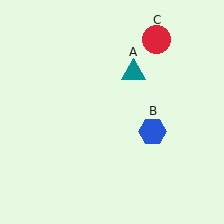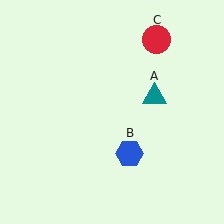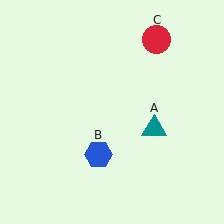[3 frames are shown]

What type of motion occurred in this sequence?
The teal triangle (object A), blue hexagon (object B) rotated clockwise around the center of the scene.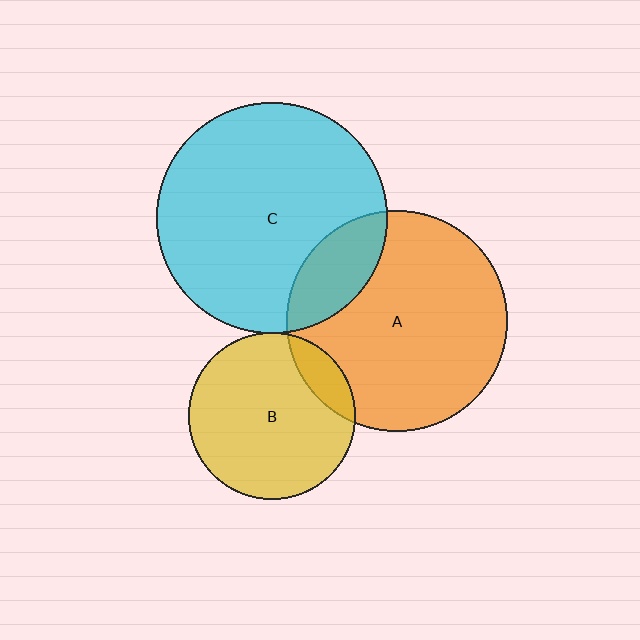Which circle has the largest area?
Circle C (cyan).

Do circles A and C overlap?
Yes.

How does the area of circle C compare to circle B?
Approximately 1.9 times.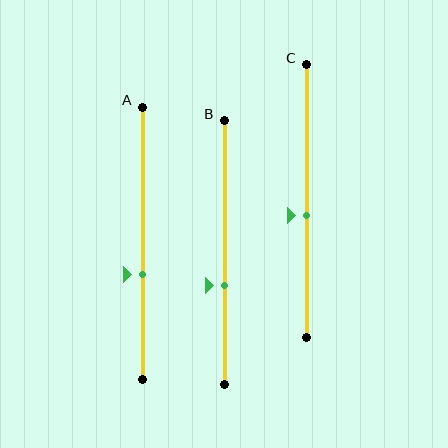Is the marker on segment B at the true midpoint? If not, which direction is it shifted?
No, the marker on segment B is shifted downward by about 12% of the segment length.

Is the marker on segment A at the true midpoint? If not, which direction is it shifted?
No, the marker on segment A is shifted downward by about 11% of the segment length.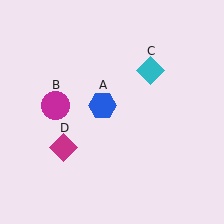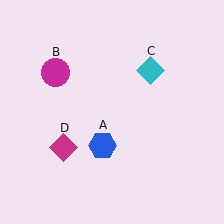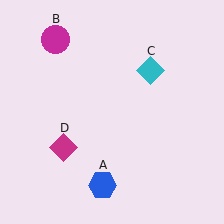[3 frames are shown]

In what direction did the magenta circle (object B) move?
The magenta circle (object B) moved up.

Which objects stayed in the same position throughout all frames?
Cyan diamond (object C) and magenta diamond (object D) remained stationary.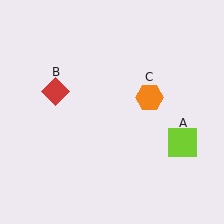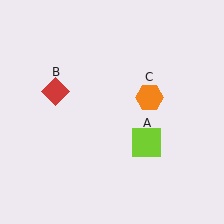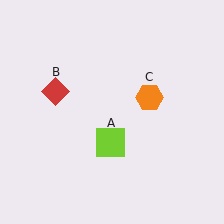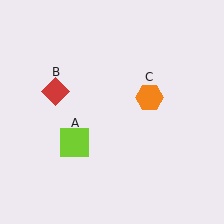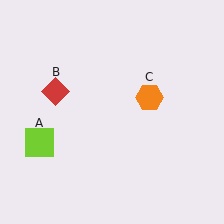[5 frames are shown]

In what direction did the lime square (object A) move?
The lime square (object A) moved left.